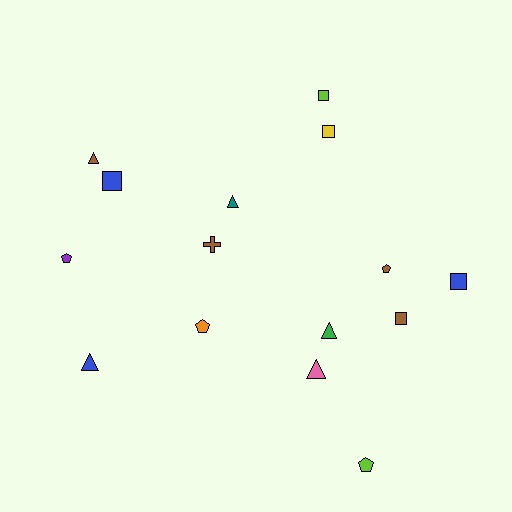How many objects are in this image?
There are 15 objects.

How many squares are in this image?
There are 5 squares.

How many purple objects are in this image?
There is 1 purple object.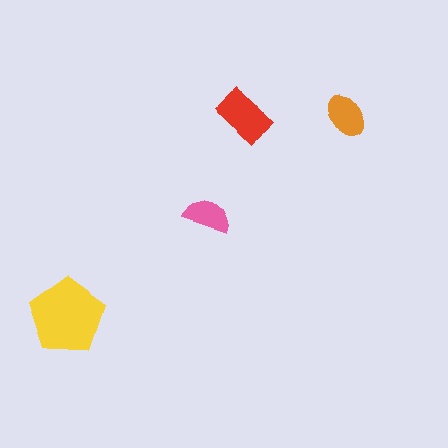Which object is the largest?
The yellow pentagon.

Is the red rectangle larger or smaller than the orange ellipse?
Larger.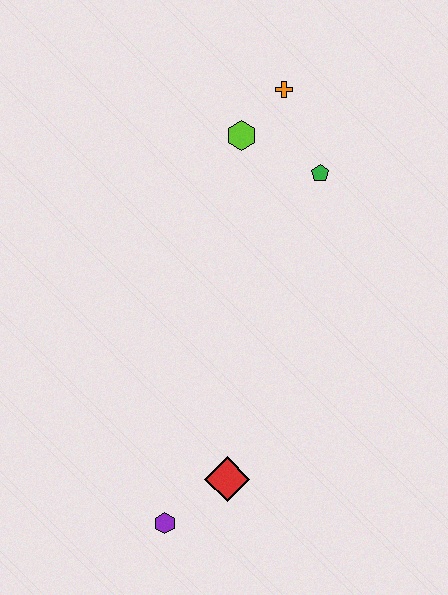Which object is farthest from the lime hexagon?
The purple hexagon is farthest from the lime hexagon.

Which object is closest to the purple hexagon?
The red diamond is closest to the purple hexagon.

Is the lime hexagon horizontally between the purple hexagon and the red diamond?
No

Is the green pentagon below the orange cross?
Yes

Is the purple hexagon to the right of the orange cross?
No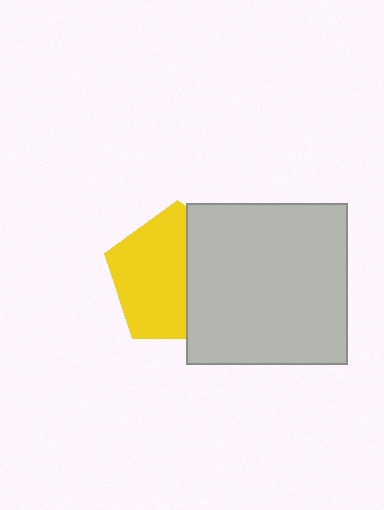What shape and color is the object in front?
The object in front is a light gray square.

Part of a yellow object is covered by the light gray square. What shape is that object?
It is a pentagon.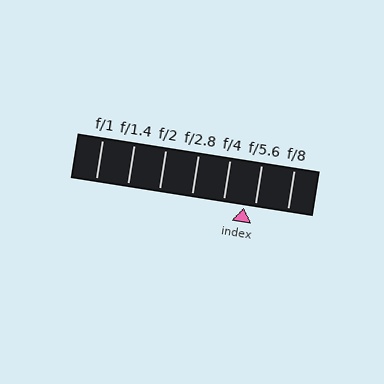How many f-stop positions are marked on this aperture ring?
There are 7 f-stop positions marked.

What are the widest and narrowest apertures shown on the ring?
The widest aperture shown is f/1 and the narrowest is f/8.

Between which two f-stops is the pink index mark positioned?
The index mark is between f/4 and f/5.6.